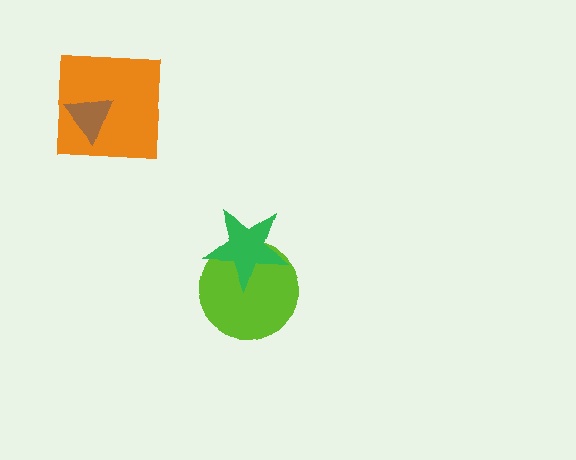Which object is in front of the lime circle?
The green star is in front of the lime circle.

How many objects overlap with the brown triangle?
1 object overlaps with the brown triangle.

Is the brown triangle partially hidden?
No, no other shape covers it.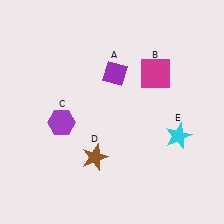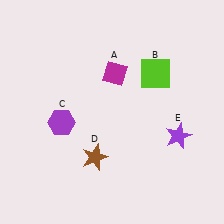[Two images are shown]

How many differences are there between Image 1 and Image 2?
There are 3 differences between the two images.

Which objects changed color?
A changed from purple to magenta. B changed from magenta to lime. E changed from cyan to purple.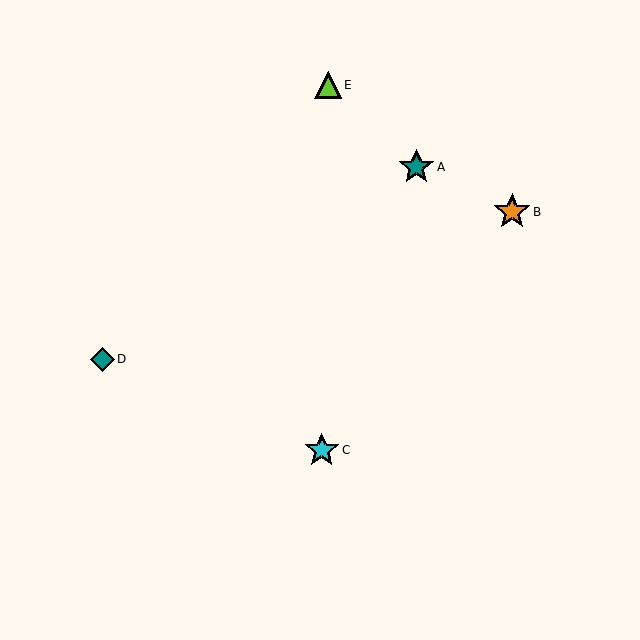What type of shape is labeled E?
Shape E is a lime triangle.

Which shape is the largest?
The orange star (labeled B) is the largest.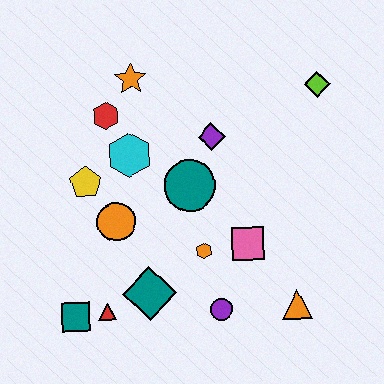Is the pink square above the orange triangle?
Yes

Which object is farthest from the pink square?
The orange star is farthest from the pink square.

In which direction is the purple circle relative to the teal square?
The purple circle is to the right of the teal square.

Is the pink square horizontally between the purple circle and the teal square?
No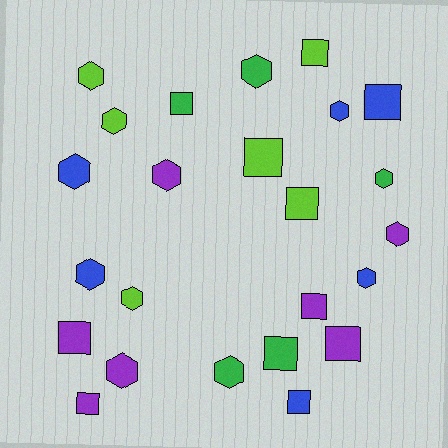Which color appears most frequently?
Purple, with 7 objects.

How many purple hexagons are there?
There are 3 purple hexagons.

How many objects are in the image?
There are 24 objects.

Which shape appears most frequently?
Hexagon, with 13 objects.